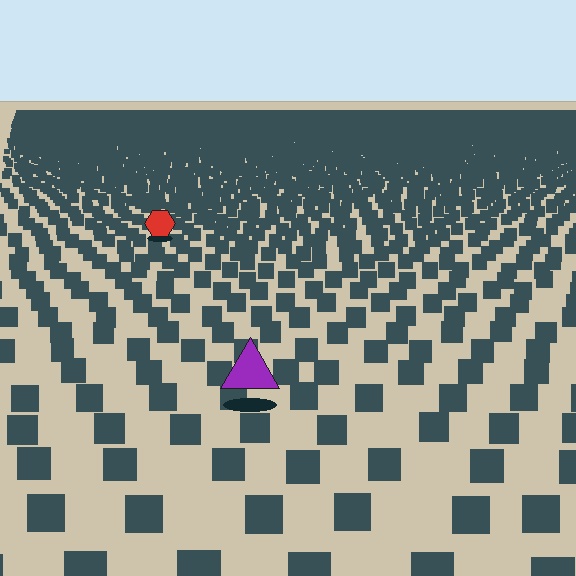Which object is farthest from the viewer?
The red hexagon is farthest from the viewer. It appears smaller and the ground texture around it is denser.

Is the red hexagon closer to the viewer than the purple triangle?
No. The purple triangle is closer — you can tell from the texture gradient: the ground texture is coarser near it.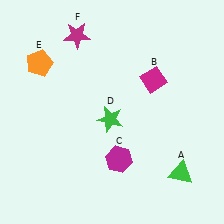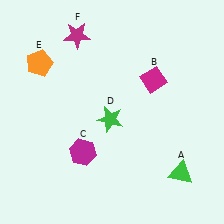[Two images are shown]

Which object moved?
The magenta hexagon (C) moved left.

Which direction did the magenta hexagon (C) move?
The magenta hexagon (C) moved left.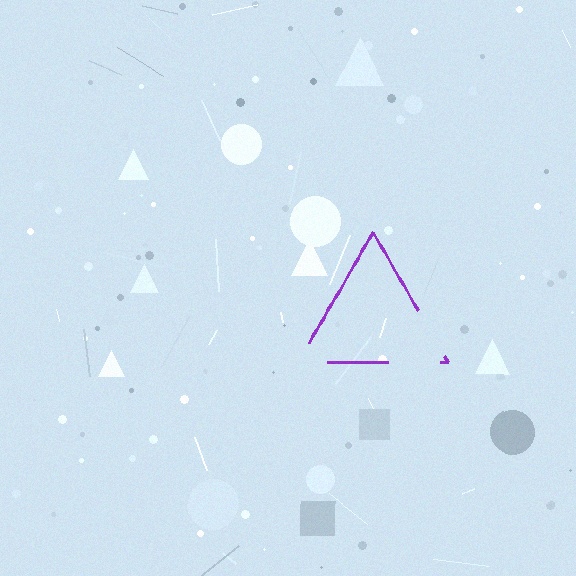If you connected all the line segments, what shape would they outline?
They would outline a triangle.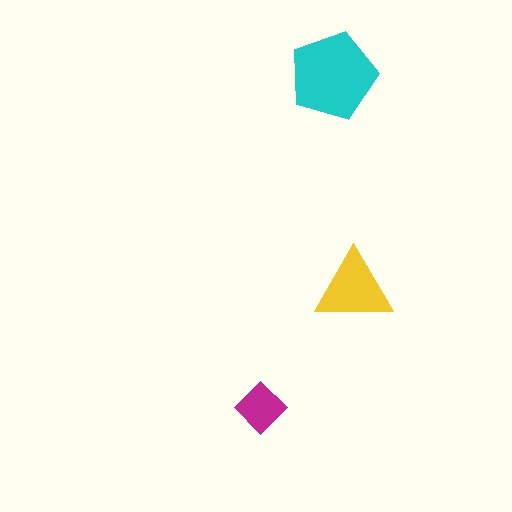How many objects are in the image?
There are 3 objects in the image.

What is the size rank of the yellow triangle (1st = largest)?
2nd.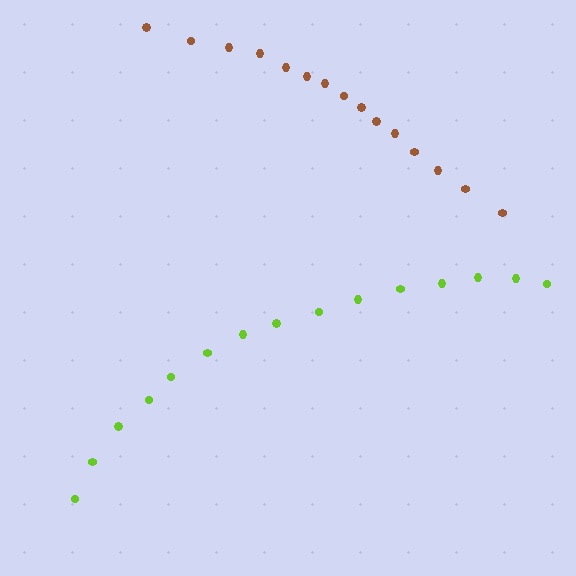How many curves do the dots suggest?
There are 2 distinct paths.